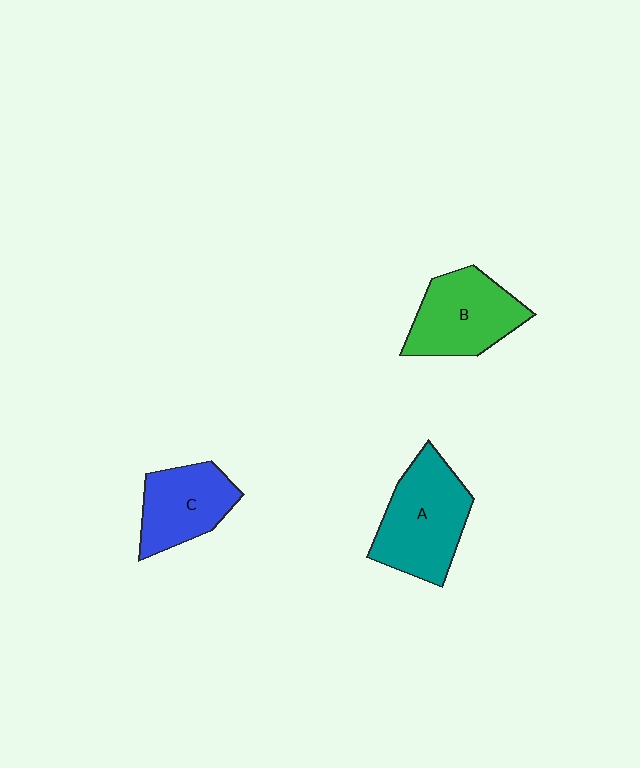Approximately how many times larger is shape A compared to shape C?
Approximately 1.3 times.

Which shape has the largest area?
Shape A (teal).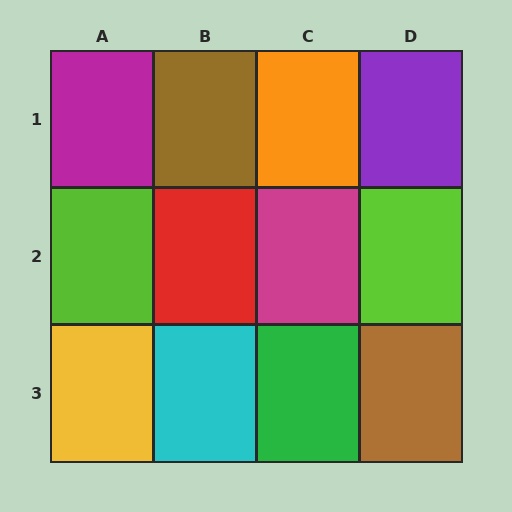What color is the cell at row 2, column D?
Lime.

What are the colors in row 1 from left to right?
Magenta, brown, orange, purple.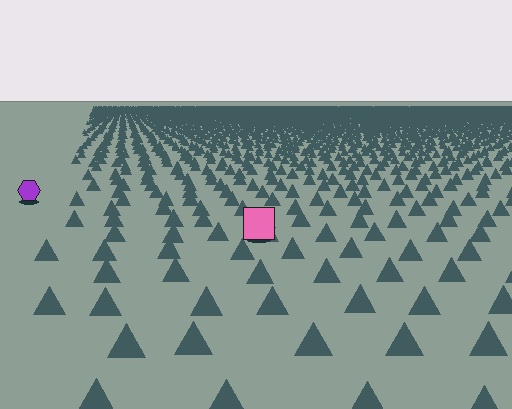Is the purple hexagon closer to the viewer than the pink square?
No. The pink square is closer — you can tell from the texture gradient: the ground texture is coarser near it.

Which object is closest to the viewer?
The pink square is closest. The texture marks near it are larger and more spread out.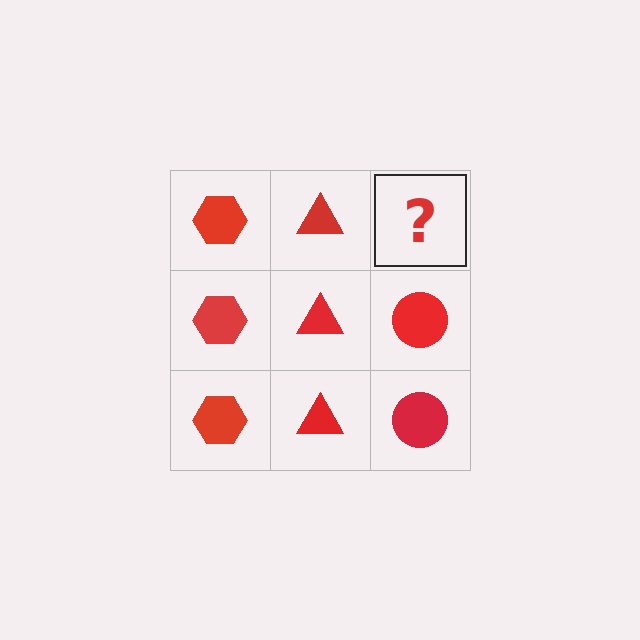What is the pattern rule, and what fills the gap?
The rule is that each column has a consistent shape. The gap should be filled with a red circle.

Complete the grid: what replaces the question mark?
The question mark should be replaced with a red circle.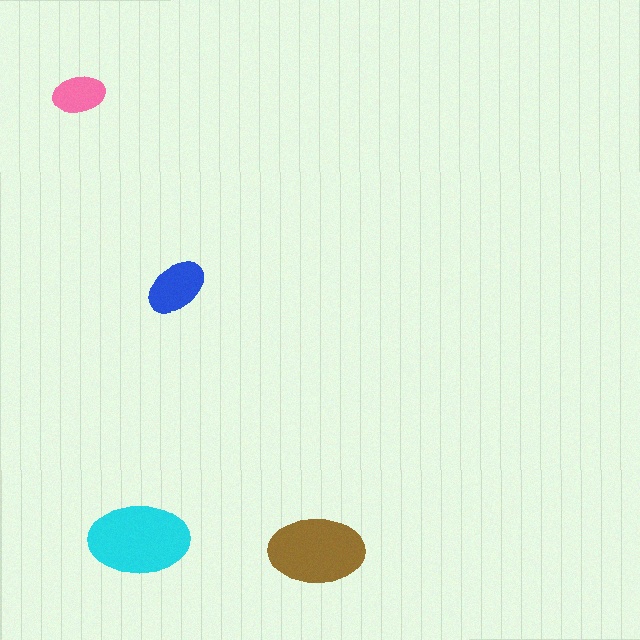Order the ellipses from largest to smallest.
the cyan one, the brown one, the blue one, the pink one.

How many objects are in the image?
There are 4 objects in the image.